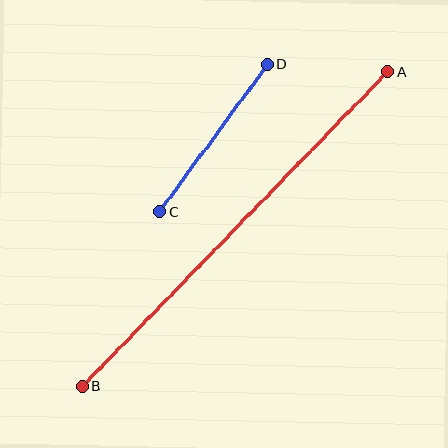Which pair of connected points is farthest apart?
Points A and B are farthest apart.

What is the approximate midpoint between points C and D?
The midpoint is at approximately (214, 138) pixels.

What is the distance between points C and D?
The distance is approximately 182 pixels.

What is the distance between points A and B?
The distance is approximately 439 pixels.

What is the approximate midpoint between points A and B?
The midpoint is at approximately (235, 229) pixels.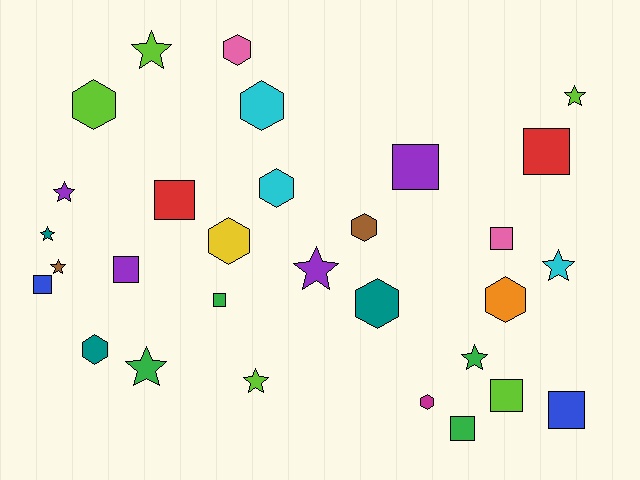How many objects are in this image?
There are 30 objects.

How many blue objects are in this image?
There are 2 blue objects.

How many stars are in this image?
There are 10 stars.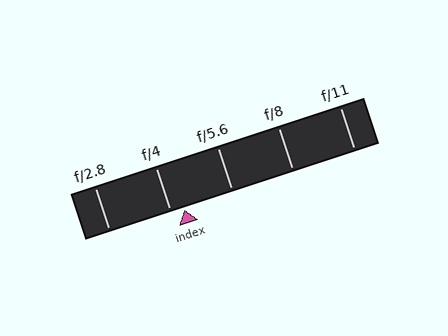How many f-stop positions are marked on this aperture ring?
There are 5 f-stop positions marked.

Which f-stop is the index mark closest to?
The index mark is closest to f/4.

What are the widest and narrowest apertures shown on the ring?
The widest aperture shown is f/2.8 and the narrowest is f/11.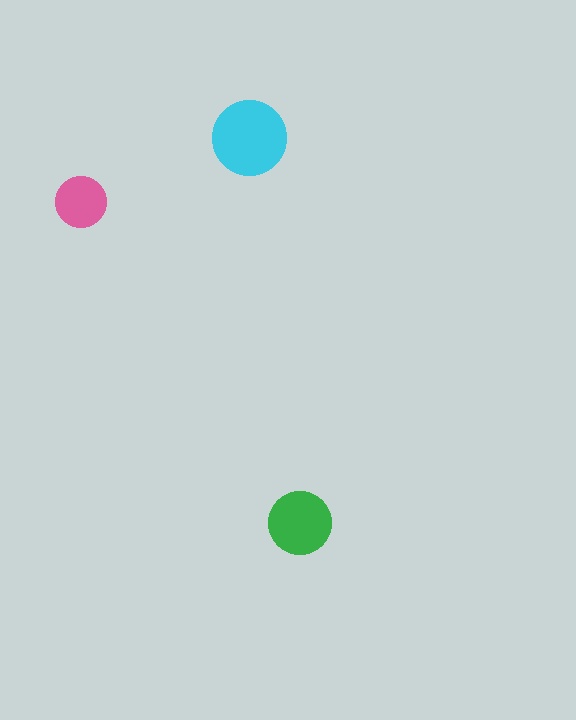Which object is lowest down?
The green circle is bottommost.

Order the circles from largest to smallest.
the cyan one, the green one, the pink one.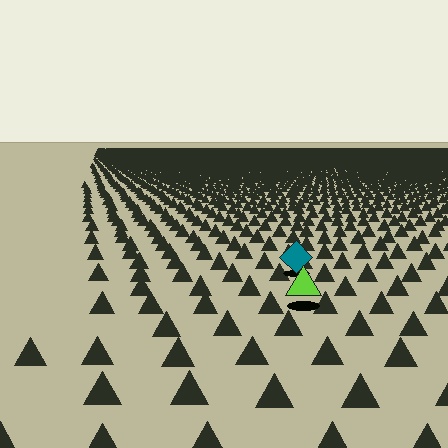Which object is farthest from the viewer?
The teal diamond is farthest from the viewer. It appears smaller and the ground texture around it is denser.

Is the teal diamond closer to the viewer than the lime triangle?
No. The lime triangle is closer — you can tell from the texture gradient: the ground texture is coarser near it.